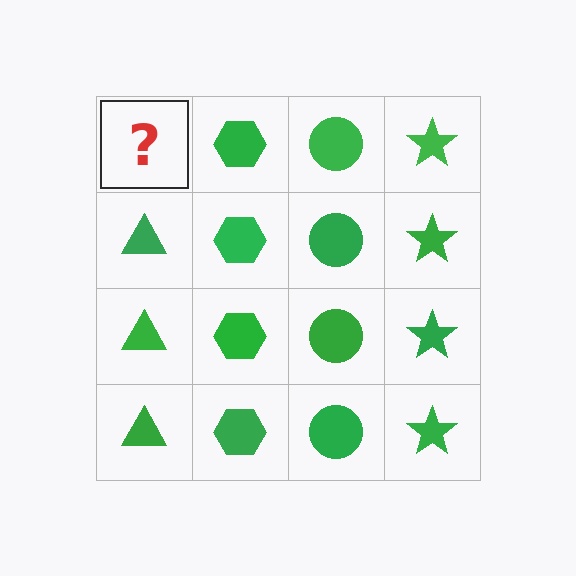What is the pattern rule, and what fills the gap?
The rule is that each column has a consistent shape. The gap should be filled with a green triangle.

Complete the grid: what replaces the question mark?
The question mark should be replaced with a green triangle.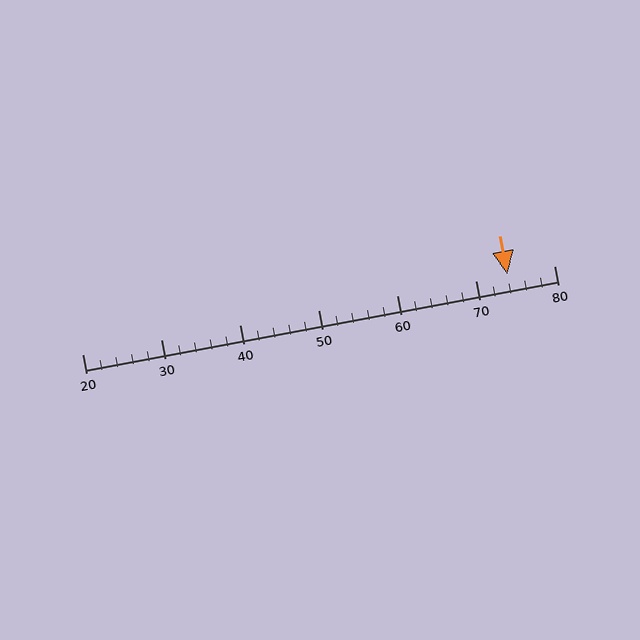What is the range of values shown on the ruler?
The ruler shows values from 20 to 80.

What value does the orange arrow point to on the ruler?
The orange arrow points to approximately 74.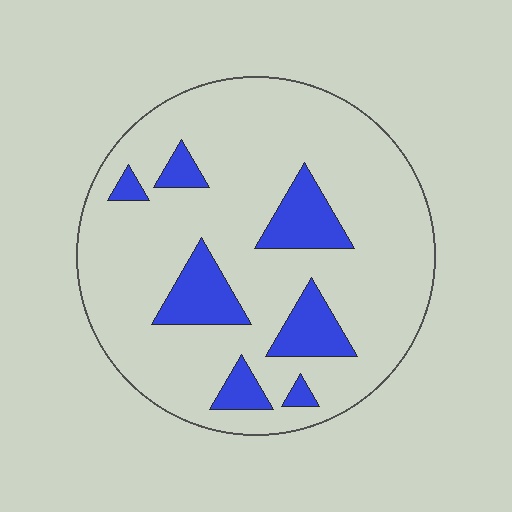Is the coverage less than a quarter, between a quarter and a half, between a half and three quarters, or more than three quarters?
Less than a quarter.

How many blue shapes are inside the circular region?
7.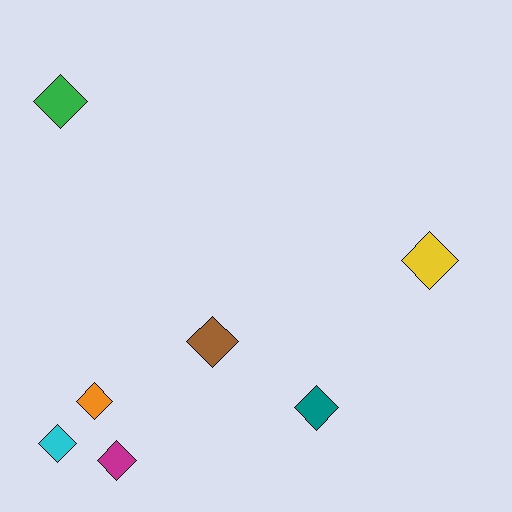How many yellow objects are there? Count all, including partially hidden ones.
There is 1 yellow object.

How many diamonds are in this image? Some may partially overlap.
There are 7 diamonds.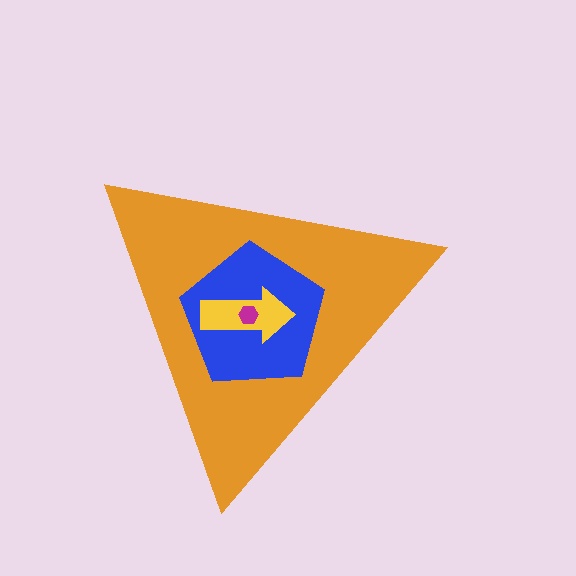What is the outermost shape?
The orange triangle.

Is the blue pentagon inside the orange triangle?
Yes.